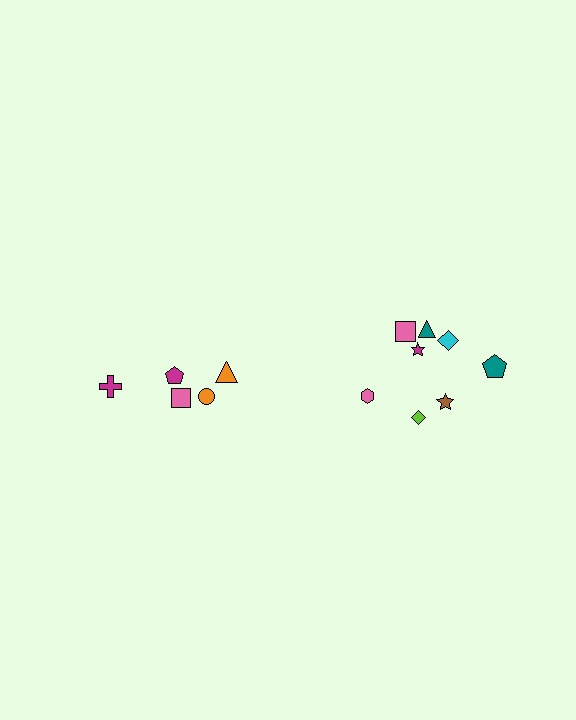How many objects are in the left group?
There are 5 objects.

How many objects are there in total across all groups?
There are 13 objects.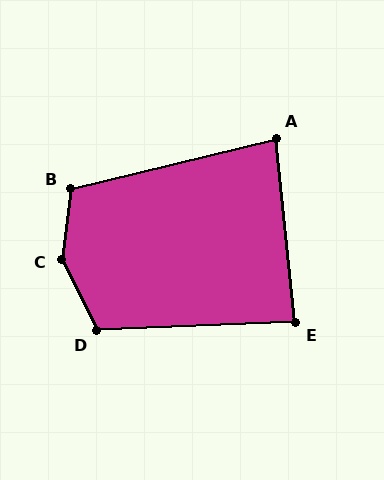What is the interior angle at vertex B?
Approximately 111 degrees (obtuse).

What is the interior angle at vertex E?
Approximately 87 degrees (approximately right).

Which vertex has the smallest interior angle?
A, at approximately 82 degrees.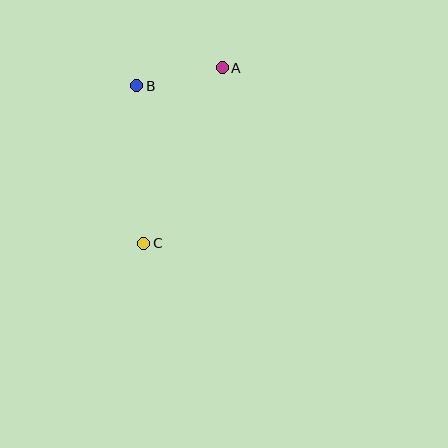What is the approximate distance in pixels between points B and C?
The distance between B and C is approximately 157 pixels.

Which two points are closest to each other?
Points A and B are closest to each other.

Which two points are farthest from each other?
Points A and C are farthest from each other.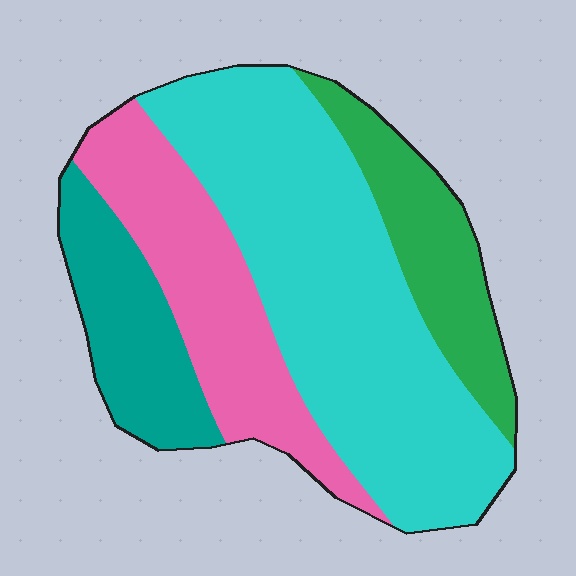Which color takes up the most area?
Cyan, at roughly 45%.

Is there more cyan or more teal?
Cyan.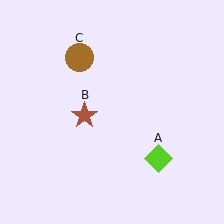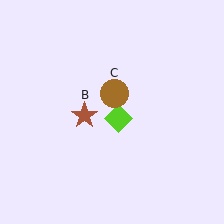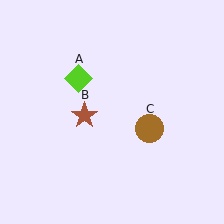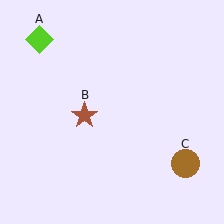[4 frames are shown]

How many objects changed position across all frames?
2 objects changed position: lime diamond (object A), brown circle (object C).